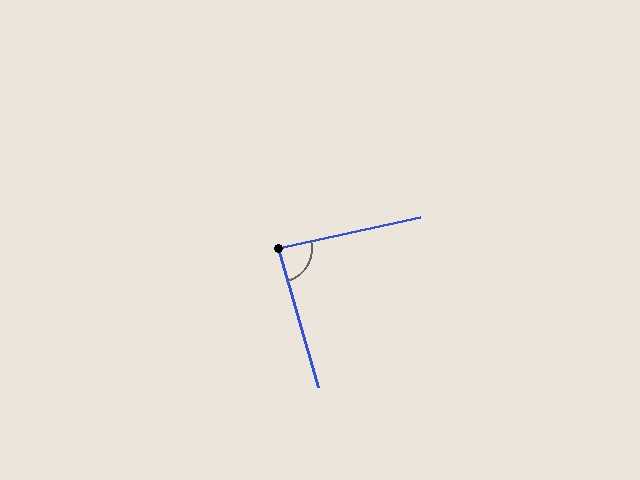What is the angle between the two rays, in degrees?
Approximately 86 degrees.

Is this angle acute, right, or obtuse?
It is approximately a right angle.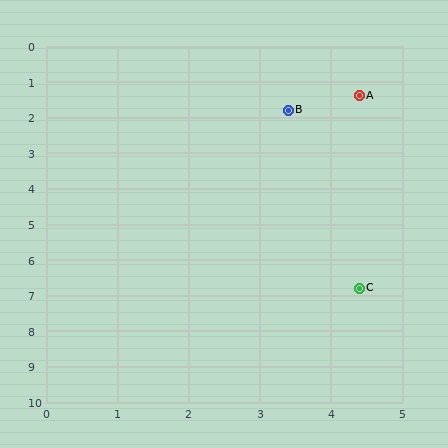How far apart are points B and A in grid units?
Points B and A are about 1.1 grid units apart.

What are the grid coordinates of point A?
Point A is at approximately (4.4, 1.4).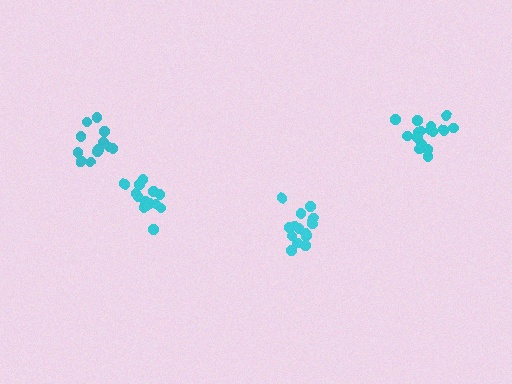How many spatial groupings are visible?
There are 4 spatial groupings.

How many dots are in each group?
Group 1: 16 dots, Group 2: 12 dots, Group 3: 14 dots, Group 4: 16 dots (58 total).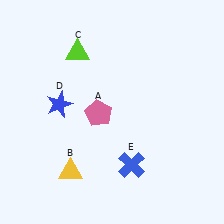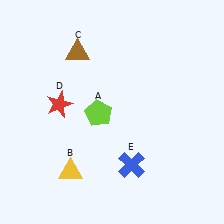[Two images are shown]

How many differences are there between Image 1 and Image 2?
There are 3 differences between the two images.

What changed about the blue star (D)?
In Image 1, D is blue. In Image 2, it changed to red.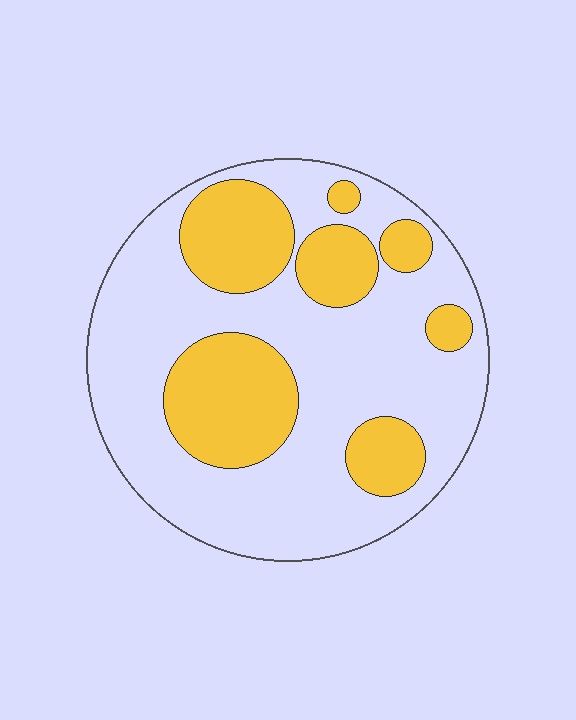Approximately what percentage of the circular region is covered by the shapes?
Approximately 30%.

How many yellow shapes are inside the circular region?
7.